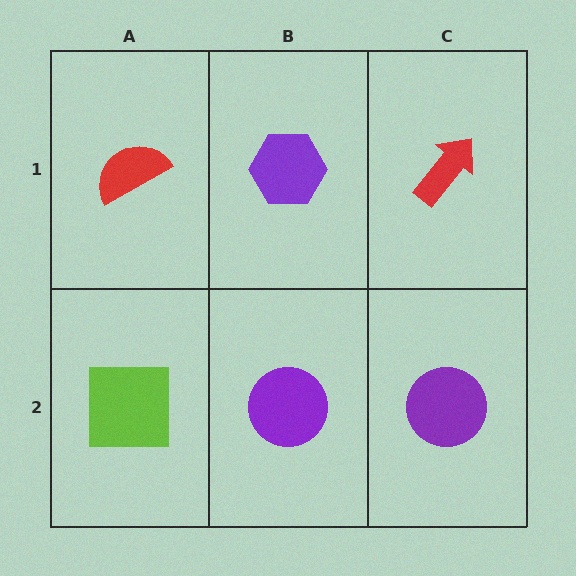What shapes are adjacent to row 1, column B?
A purple circle (row 2, column B), a red semicircle (row 1, column A), a red arrow (row 1, column C).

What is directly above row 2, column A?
A red semicircle.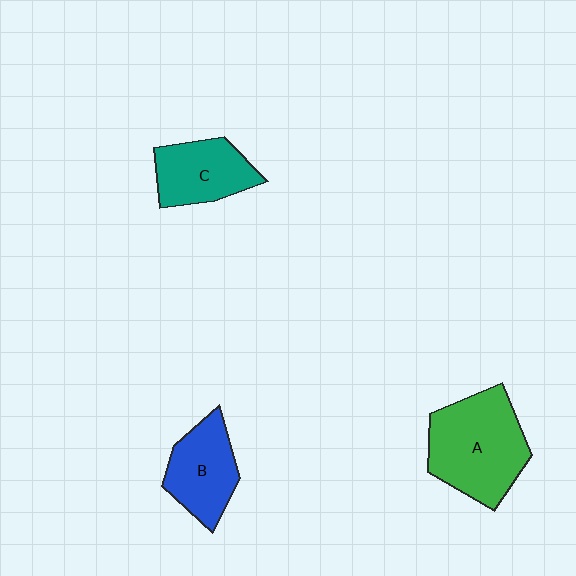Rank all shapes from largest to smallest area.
From largest to smallest: A (green), B (blue), C (teal).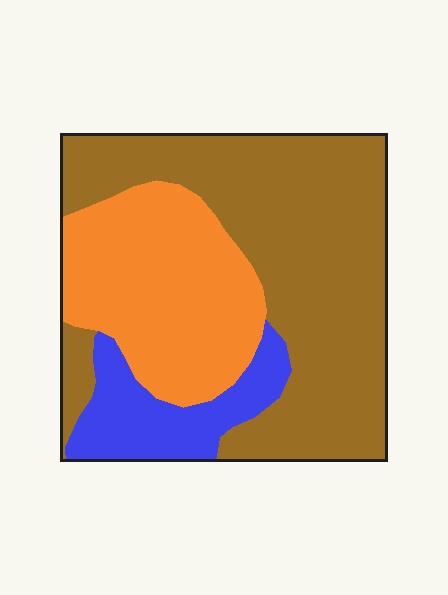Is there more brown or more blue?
Brown.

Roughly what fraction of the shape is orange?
Orange covers 31% of the shape.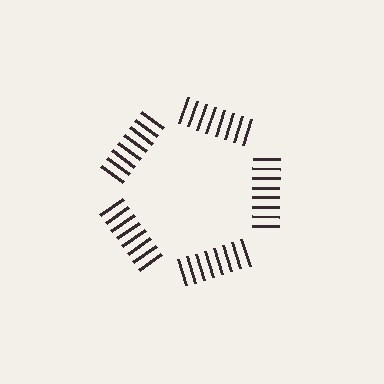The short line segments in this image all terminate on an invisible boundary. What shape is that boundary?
An illusory pentagon — the line segments terminate on its edges but no continuous stroke is drawn.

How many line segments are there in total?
40 — 8 along each of the 5 edges.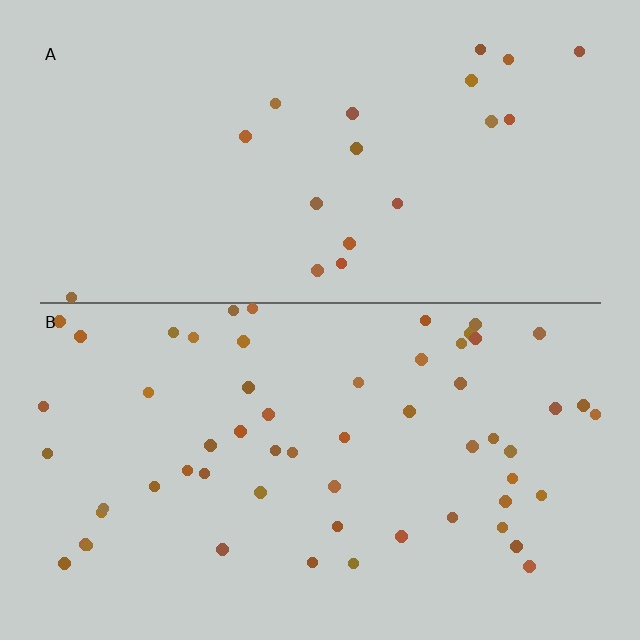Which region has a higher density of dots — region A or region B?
B (the bottom).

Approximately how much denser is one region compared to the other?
Approximately 3.0× — region B over region A.